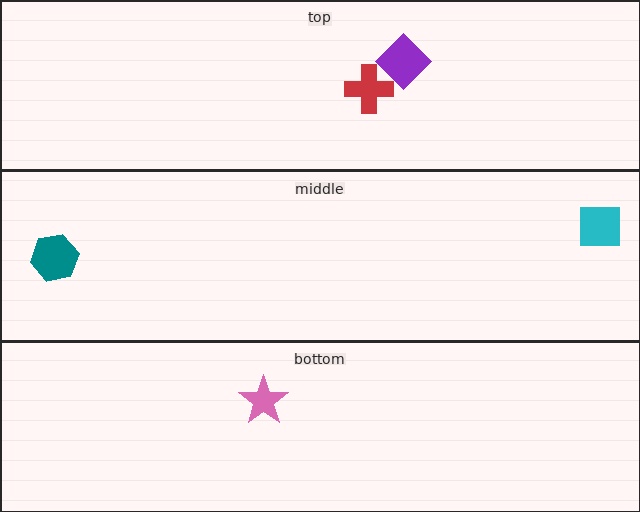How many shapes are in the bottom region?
1.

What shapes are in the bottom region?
The pink star.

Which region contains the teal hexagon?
The middle region.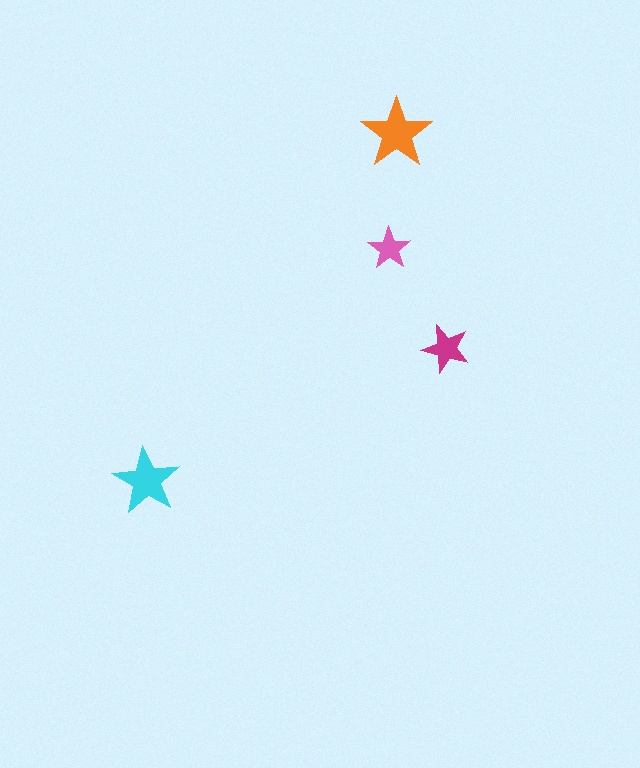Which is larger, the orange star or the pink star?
The orange one.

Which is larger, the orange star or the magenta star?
The orange one.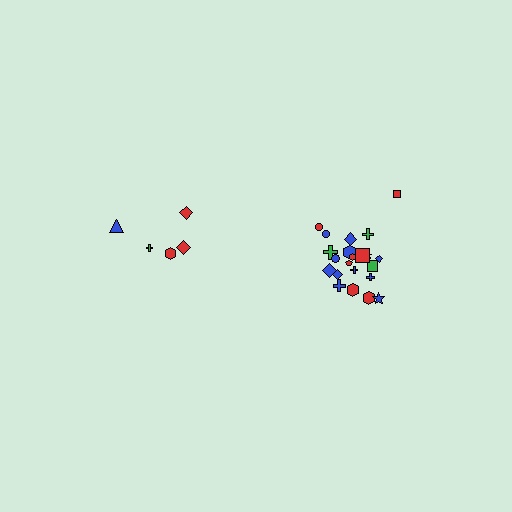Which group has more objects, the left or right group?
The right group.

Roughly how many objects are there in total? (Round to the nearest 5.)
Roughly 25 objects in total.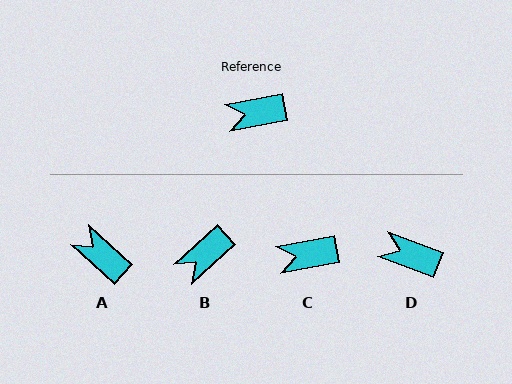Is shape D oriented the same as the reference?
No, it is off by about 31 degrees.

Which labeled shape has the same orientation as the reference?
C.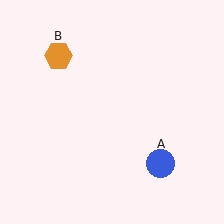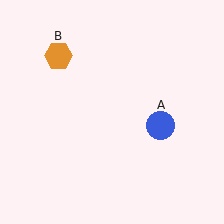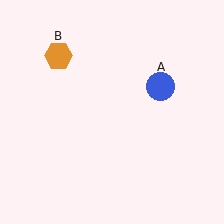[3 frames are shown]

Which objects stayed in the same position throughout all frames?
Orange hexagon (object B) remained stationary.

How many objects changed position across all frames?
1 object changed position: blue circle (object A).